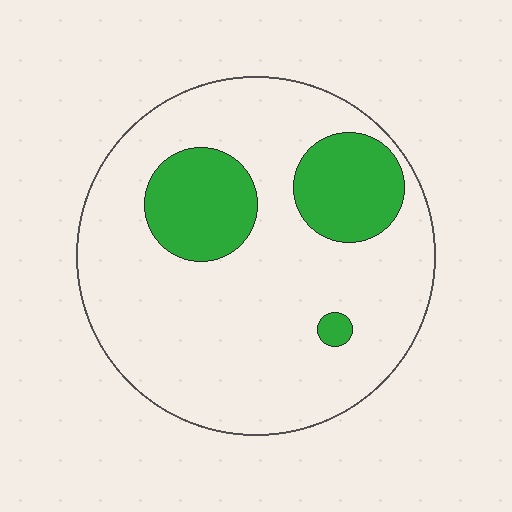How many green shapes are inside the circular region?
3.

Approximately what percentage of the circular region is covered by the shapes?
Approximately 20%.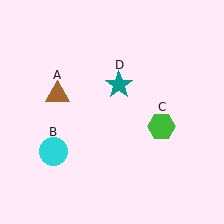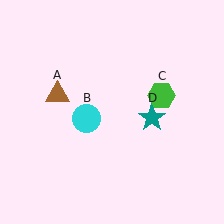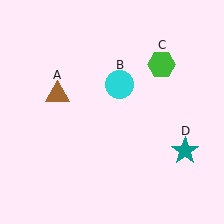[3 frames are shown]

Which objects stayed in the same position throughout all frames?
Brown triangle (object A) remained stationary.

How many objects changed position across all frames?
3 objects changed position: cyan circle (object B), green hexagon (object C), teal star (object D).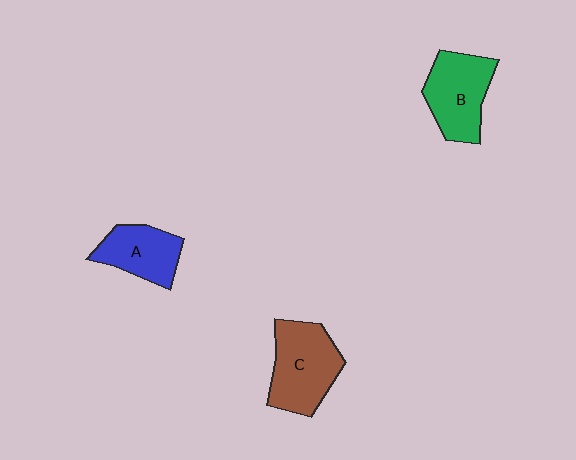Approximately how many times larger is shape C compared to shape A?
Approximately 1.4 times.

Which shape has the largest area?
Shape C (brown).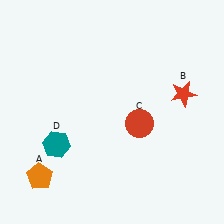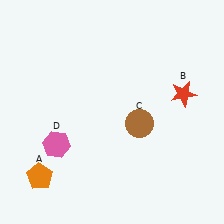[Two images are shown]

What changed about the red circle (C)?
In Image 1, C is red. In Image 2, it changed to brown.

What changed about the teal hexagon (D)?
In Image 1, D is teal. In Image 2, it changed to pink.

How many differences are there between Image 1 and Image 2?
There are 2 differences between the two images.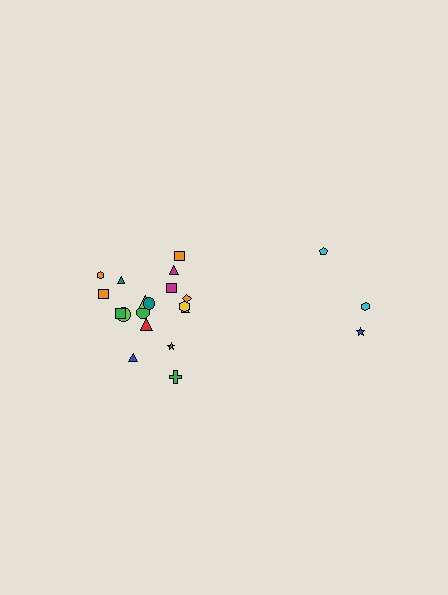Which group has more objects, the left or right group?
The left group.